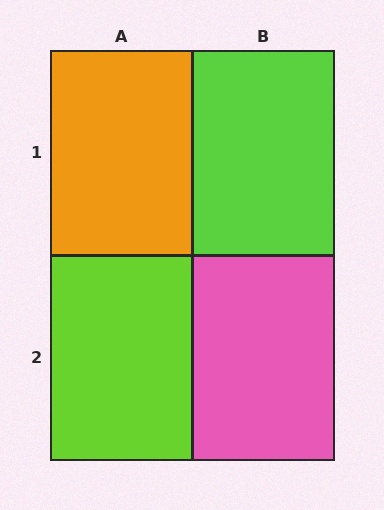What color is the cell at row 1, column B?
Lime.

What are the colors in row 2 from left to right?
Lime, pink.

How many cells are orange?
1 cell is orange.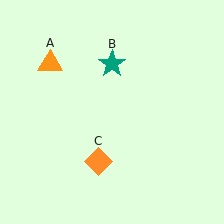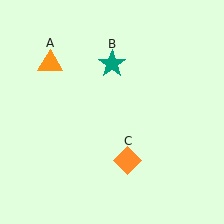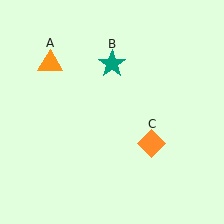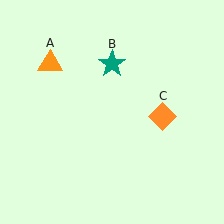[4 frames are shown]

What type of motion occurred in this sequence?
The orange diamond (object C) rotated counterclockwise around the center of the scene.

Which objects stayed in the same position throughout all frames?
Orange triangle (object A) and teal star (object B) remained stationary.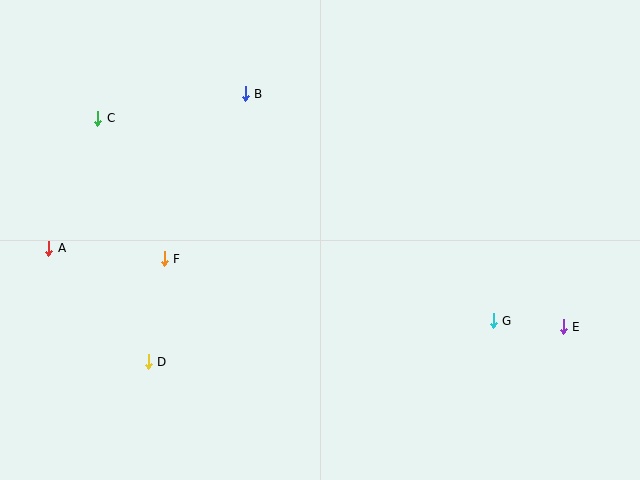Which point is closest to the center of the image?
Point F at (164, 259) is closest to the center.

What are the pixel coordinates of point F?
Point F is at (164, 259).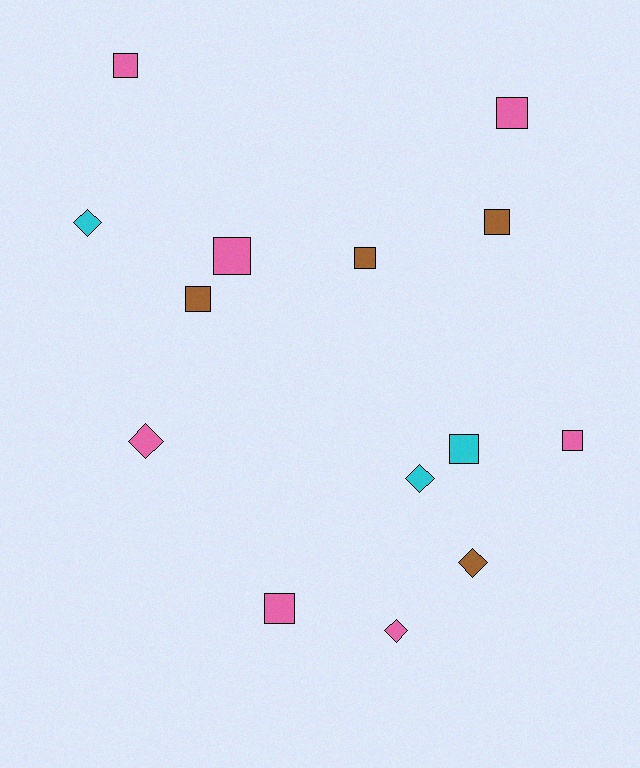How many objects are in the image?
There are 14 objects.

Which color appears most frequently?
Pink, with 7 objects.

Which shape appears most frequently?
Square, with 9 objects.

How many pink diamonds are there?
There are 2 pink diamonds.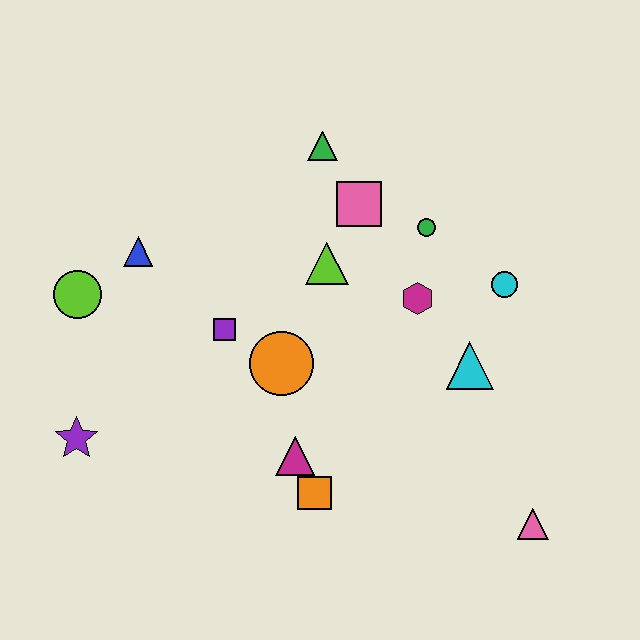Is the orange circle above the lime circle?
No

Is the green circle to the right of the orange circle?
Yes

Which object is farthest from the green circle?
The purple star is farthest from the green circle.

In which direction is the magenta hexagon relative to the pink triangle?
The magenta hexagon is above the pink triangle.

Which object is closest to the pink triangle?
The cyan triangle is closest to the pink triangle.